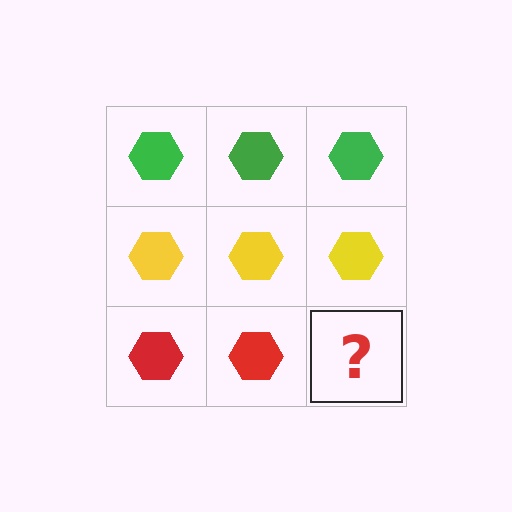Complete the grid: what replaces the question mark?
The question mark should be replaced with a red hexagon.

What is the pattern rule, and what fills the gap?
The rule is that each row has a consistent color. The gap should be filled with a red hexagon.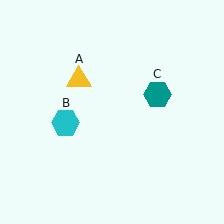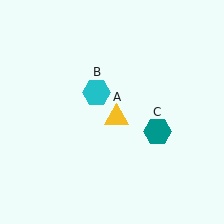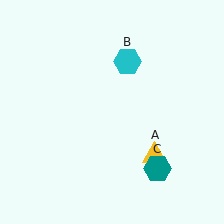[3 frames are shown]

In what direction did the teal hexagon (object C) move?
The teal hexagon (object C) moved down.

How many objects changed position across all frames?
3 objects changed position: yellow triangle (object A), cyan hexagon (object B), teal hexagon (object C).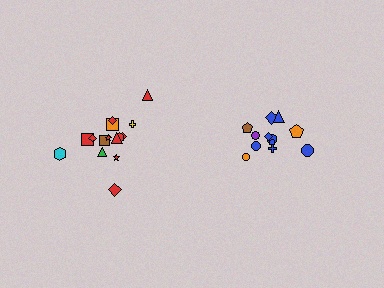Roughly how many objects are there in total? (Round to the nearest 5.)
Roughly 25 objects in total.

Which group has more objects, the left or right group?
The left group.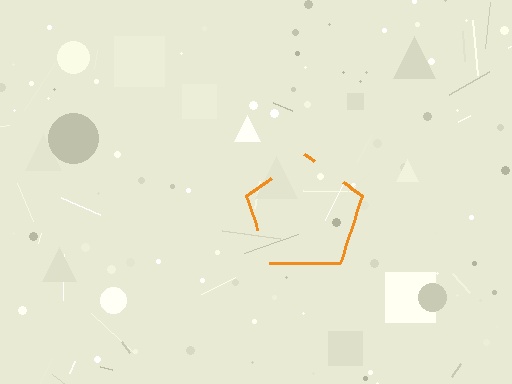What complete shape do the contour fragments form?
The contour fragments form a pentagon.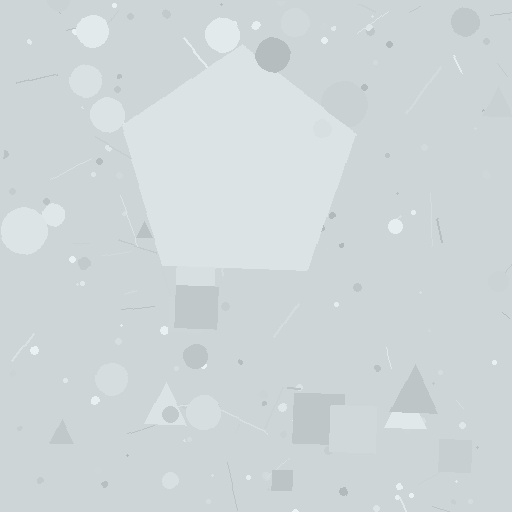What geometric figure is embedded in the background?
A pentagon is embedded in the background.